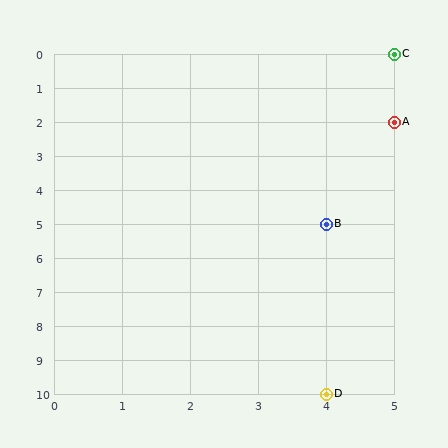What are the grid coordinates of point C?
Point C is at grid coordinates (5, 0).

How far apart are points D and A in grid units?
Points D and A are 1 column and 8 rows apart (about 8.1 grid units diagonally).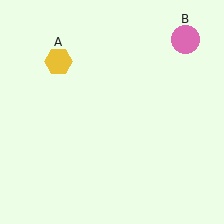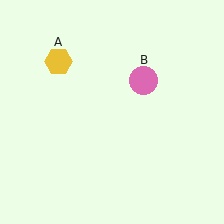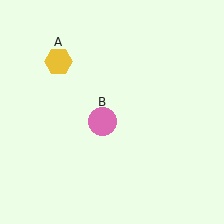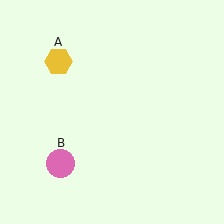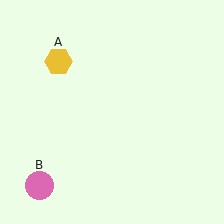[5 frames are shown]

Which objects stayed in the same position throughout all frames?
Yellow hexagon (object A) remained stationary.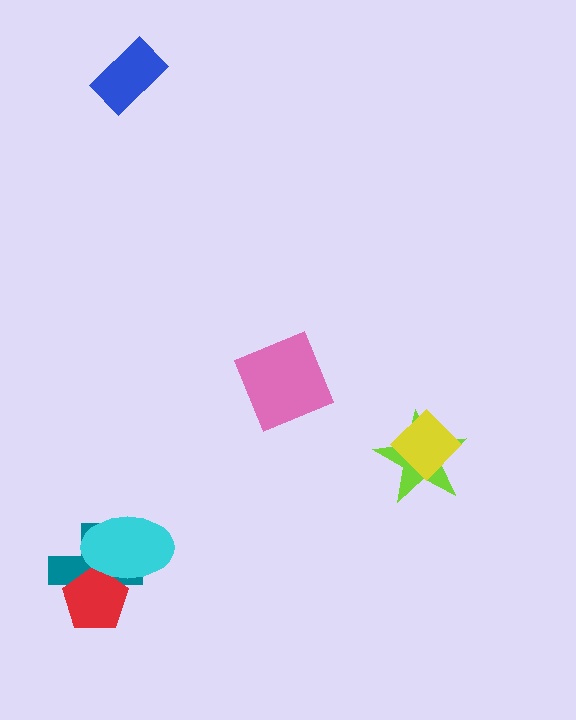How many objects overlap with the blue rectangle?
0 objects overlap with the blue rectangle.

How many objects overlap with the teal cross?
2 objects overlap with the teal cross.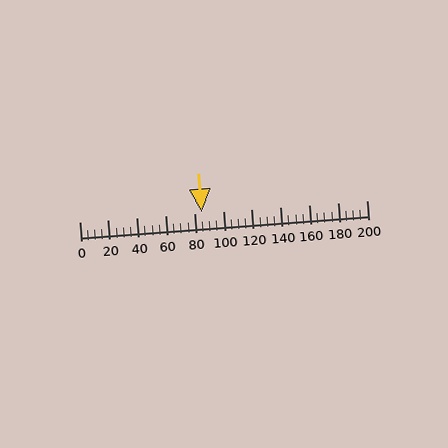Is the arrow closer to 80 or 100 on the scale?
The arrow is closer to 80.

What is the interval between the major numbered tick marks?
The major tick marks are spaced 20 units apart.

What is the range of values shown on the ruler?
The ruler shows values from 0 to 200.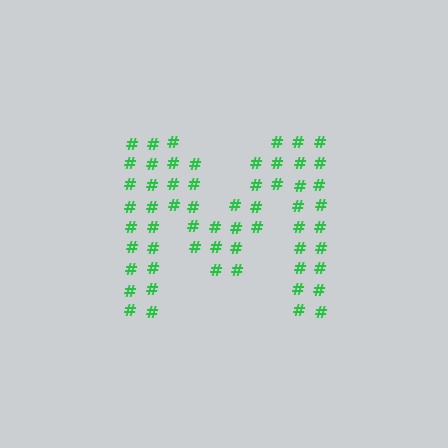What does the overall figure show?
The overall figure shows the letter M.